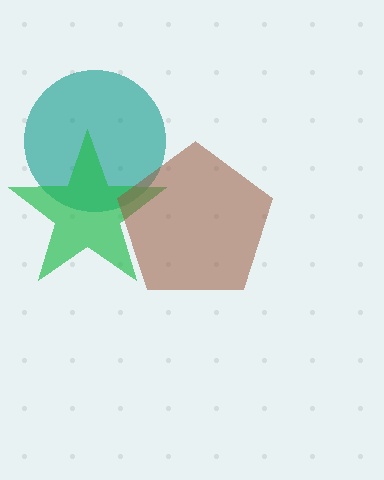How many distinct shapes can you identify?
There are 3 distinct shapes: a teal circle, a green star, a brown pentagon.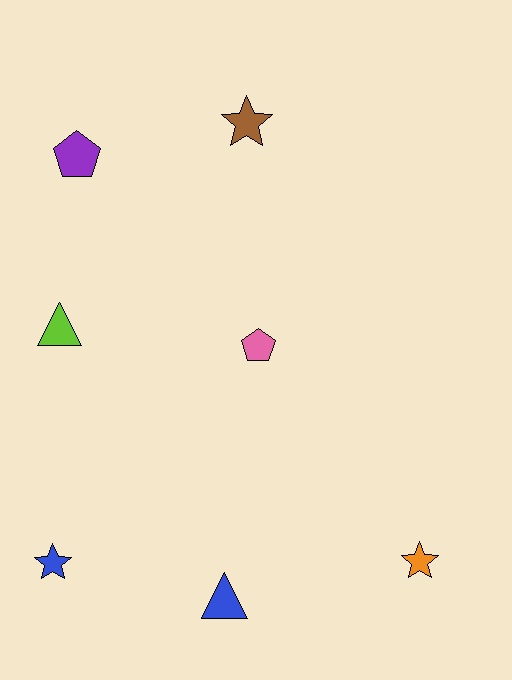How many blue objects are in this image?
There are 2 blue objects.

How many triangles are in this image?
There are 2 triangles.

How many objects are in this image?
There are 7 objects.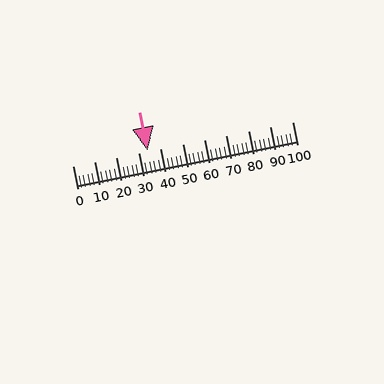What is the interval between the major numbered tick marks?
The major tick marks are spaced 10 units apart.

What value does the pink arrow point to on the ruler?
The pink arrow points to approximately 34.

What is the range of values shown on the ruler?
The ruler shows values from 0 to 100.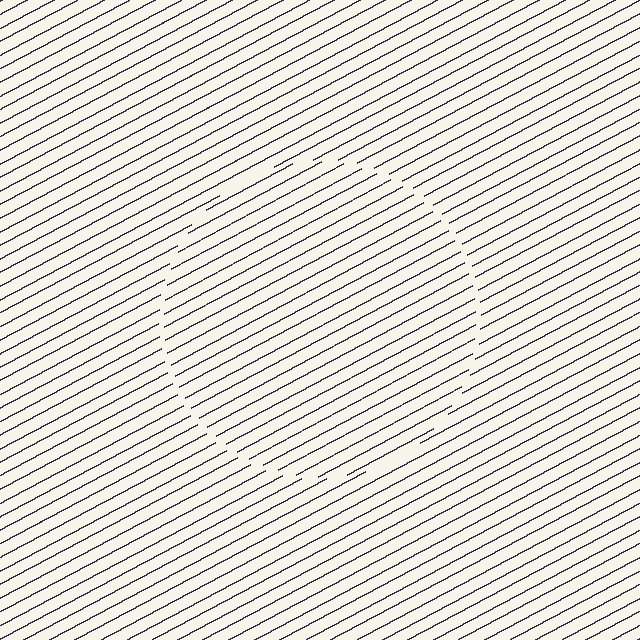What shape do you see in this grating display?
An illusory circle. The interior of the shape contains the same grating, shifted by half a period — the contour is defined by the phase discontinuity where line-ends from the inner and outer gratings abut.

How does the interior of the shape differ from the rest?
The interior of the shape contains the same grating, shifted by half a period — the contour is defined by the phase discontinuity where line-ends from the inner and outer gratings abut.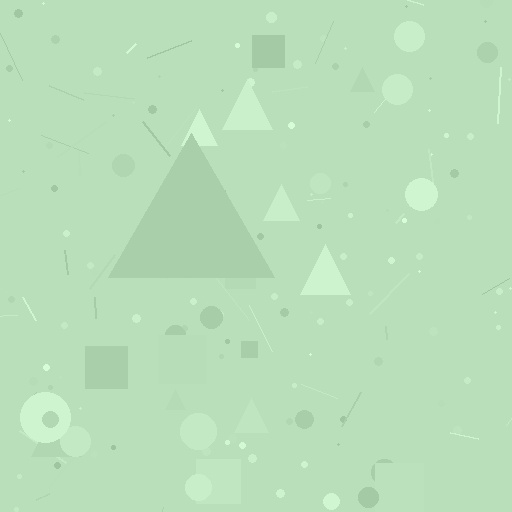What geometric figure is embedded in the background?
A triangle is embedded in the background.